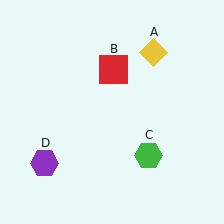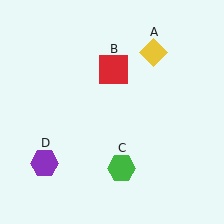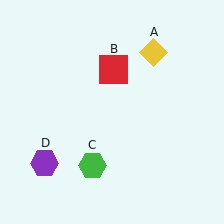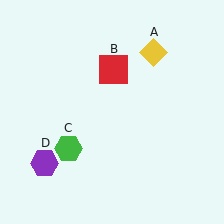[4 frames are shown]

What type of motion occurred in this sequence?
The green hexagon (object C) rotated clockwise around the center of the scene.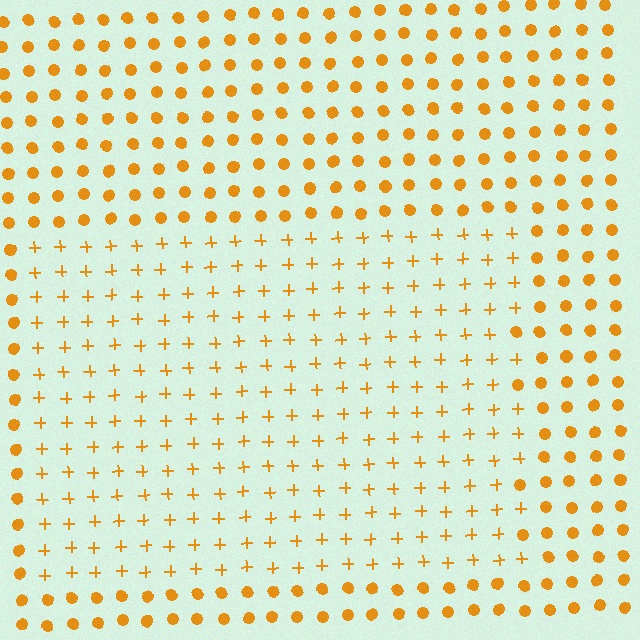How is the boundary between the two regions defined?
The boundary is defined by a change in element shape: plus signs inside vs. circles outside. All elements share the same color and spacing.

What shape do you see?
I see a rectangle.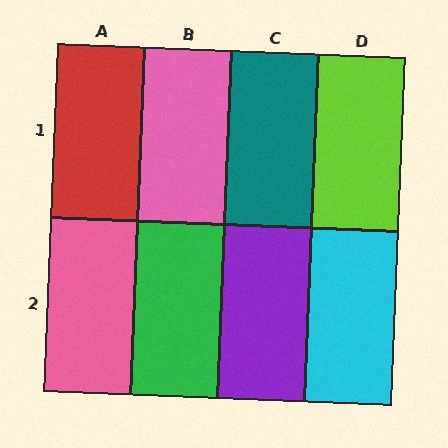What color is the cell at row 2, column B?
Green.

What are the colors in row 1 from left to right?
Red, pink, teal, lime.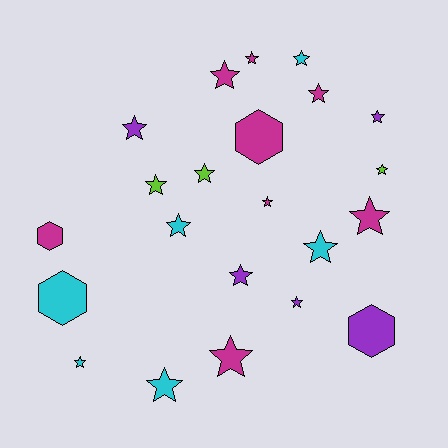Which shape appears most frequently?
Star, with 18 objects.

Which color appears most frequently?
Magenta, with 8 objects.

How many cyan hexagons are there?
There is 1 cyan hexagon.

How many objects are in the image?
There are 22 objects.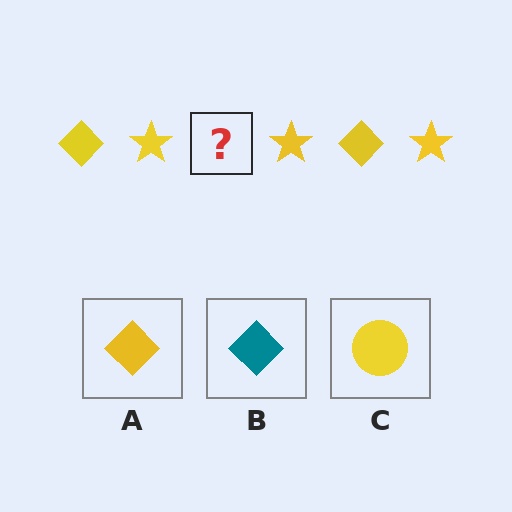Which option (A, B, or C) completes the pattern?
A.